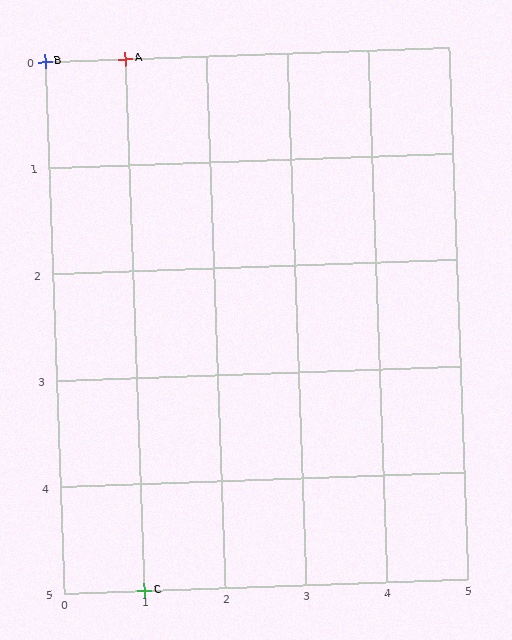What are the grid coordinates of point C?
Point C is at grid coordinates (1, 5).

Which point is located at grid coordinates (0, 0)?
Point B is at (0, 0).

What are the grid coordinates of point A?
Point A is at grid coordinates (1, 0).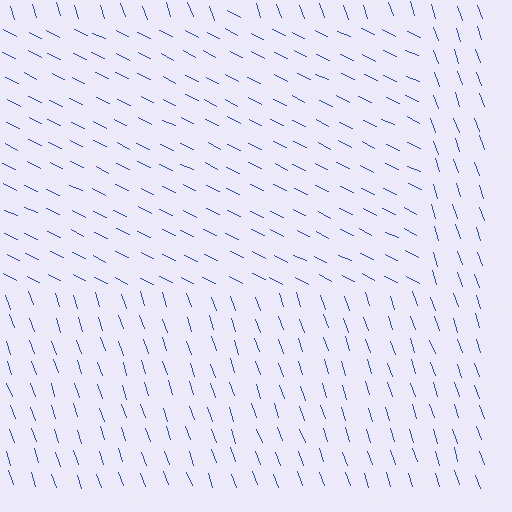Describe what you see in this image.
The image is filled with small blue line segments. A rectangle region in the image has lines oriented differently from the surrounding lines, creating a visible texture boundary.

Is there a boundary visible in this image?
Yes, there is a texture boundary formed by a change in line orientation.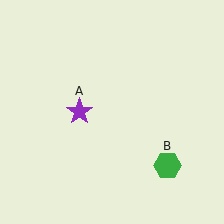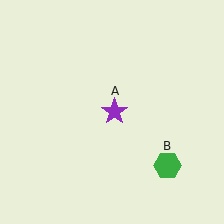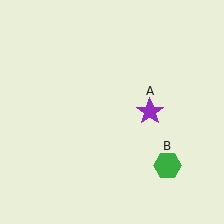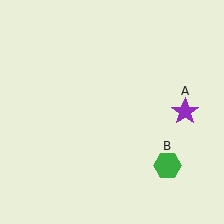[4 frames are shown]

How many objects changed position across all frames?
1 object changed position: purple star (object A).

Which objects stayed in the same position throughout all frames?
Green hexagon (object B) remained stationary.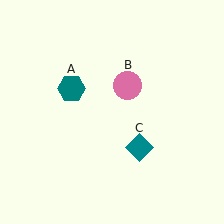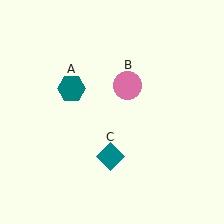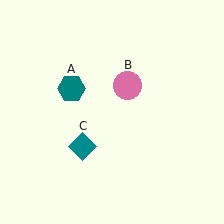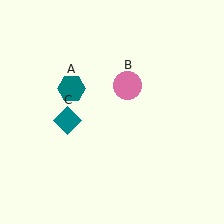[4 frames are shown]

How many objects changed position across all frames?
1 object changed position: teal diamond (object C).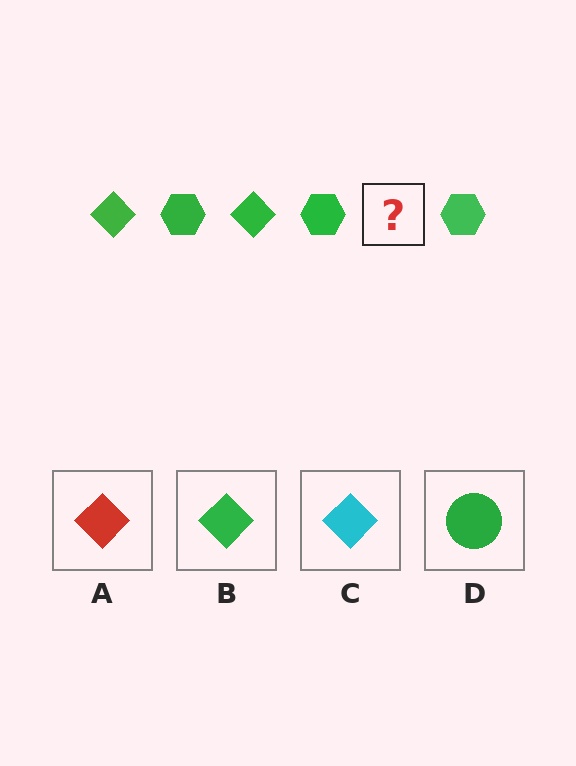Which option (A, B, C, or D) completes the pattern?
B.